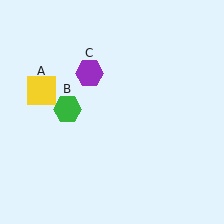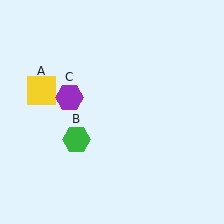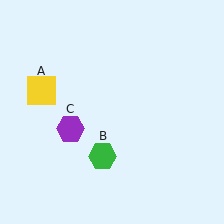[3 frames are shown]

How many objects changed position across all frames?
2 objects changed position: green hexagon (object B), purple hexagon (object C).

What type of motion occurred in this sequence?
The green hexagon (object B), purple hexagon (object C) rotated counterclockwise around the center of the scene.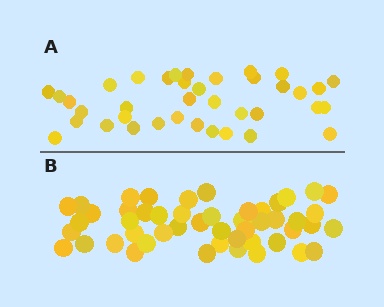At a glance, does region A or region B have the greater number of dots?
Region B (the bottom region) has more dots.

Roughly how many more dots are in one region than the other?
Region B has roughly 12 or so more dots than region A.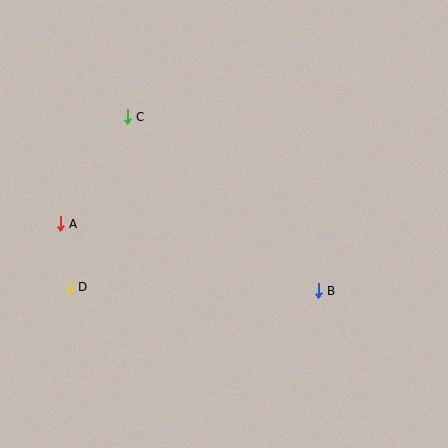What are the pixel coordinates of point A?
Point A is at (60, 224).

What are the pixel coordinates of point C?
Point C is at (127, 117).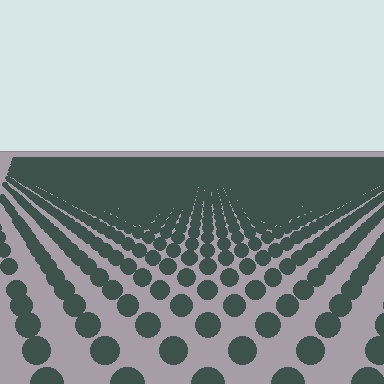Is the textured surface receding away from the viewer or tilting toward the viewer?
The surface is receding away from the viewer. Texture elements get smaller and denser toward the top.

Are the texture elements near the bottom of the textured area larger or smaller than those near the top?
Larger. Near the bottom, elements are closer to the viewer and appear at a bigger on-screen size.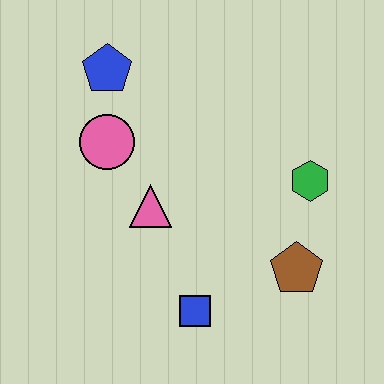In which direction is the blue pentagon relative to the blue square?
The blue pentagon is above the blue square.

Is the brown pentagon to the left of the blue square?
No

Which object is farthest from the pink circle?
The brown pentagon is farthest from the pink circle.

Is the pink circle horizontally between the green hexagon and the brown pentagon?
No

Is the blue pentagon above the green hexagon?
Yes